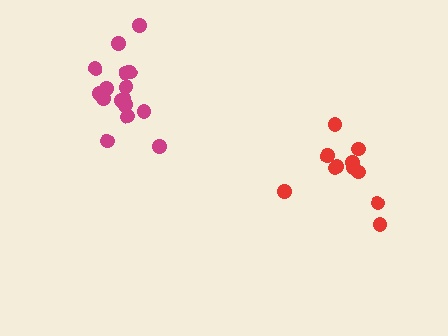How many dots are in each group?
Group 1: 16 dots, Group 2: 11 dots (27 total).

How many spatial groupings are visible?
There are 2 spatial groupings.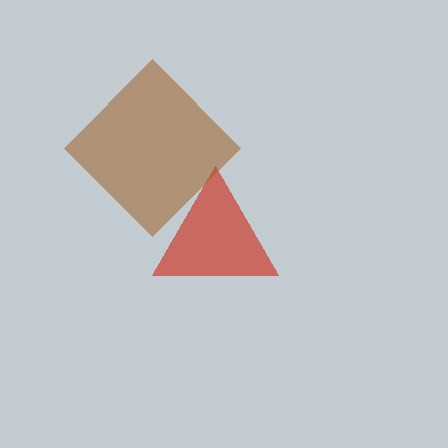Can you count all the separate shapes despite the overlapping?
Yes, there are 2 separate shapes.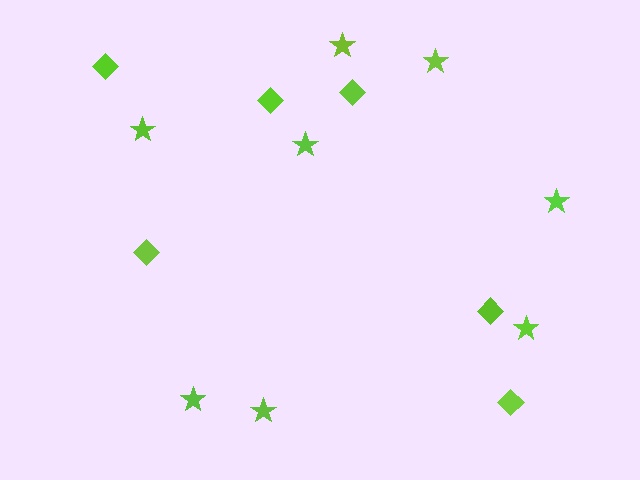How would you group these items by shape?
There are 2 groups: one group of diamonds (6) and one group of stars (8).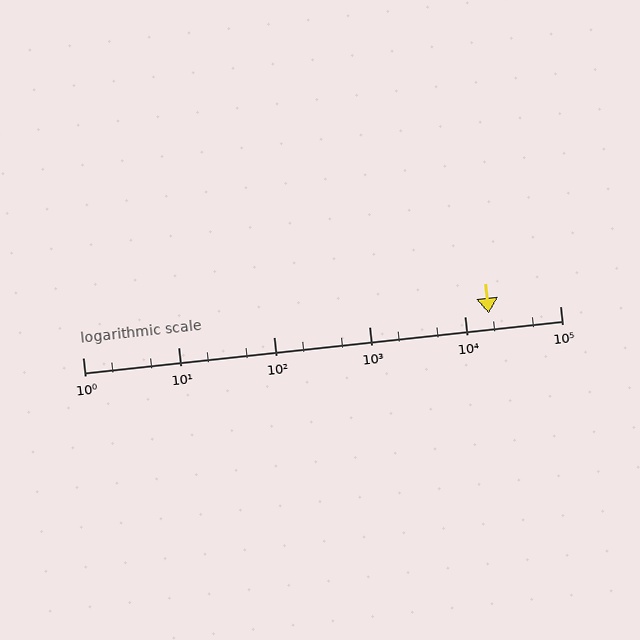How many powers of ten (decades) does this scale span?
The scale spans 5 decades, from 1 to 100000.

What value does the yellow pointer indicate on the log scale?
The pointer indicates approximately 18000.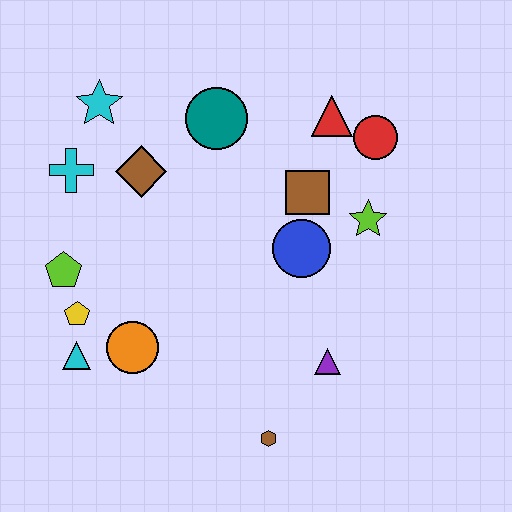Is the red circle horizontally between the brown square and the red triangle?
No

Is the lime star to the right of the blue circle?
Yes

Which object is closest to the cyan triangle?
The yellow pentagon is closest to the cyan triangle.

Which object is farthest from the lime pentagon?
The red circle is farthest from the lime pentagon.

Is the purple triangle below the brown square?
Yes